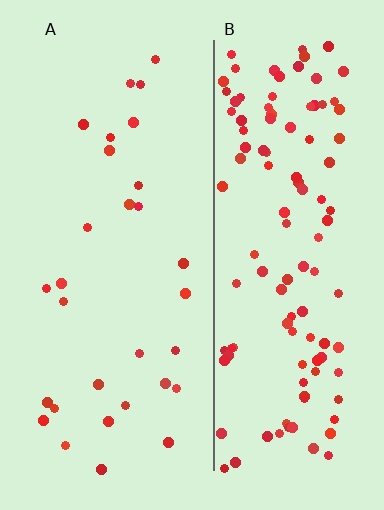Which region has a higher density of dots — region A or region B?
B (the right).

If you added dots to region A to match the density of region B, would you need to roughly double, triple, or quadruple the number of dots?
Approximately quadruple.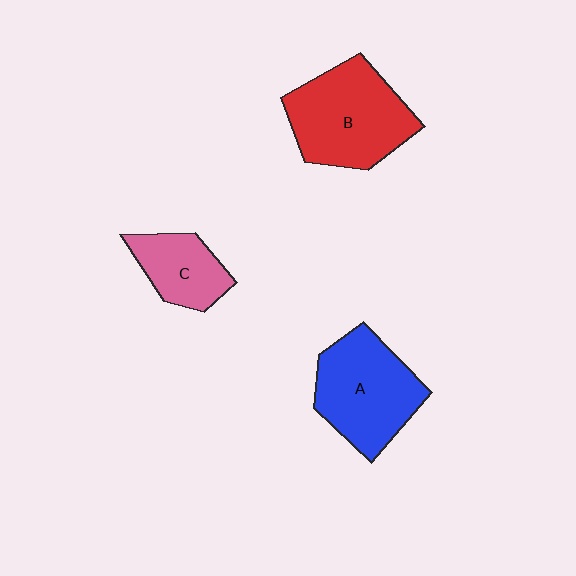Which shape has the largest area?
Shape B (red).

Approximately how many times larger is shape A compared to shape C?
Approximately 1.7 times.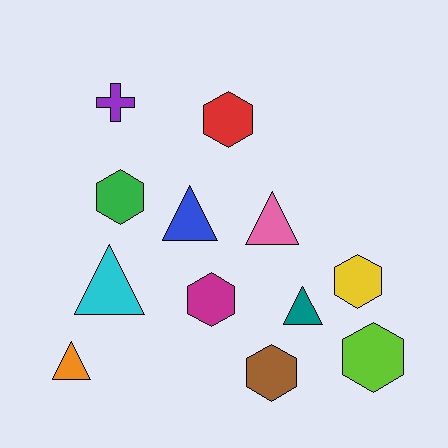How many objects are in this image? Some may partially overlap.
There are 12 objects.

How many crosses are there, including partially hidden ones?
There is 1 cross.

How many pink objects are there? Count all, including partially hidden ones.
There is 1 pink object.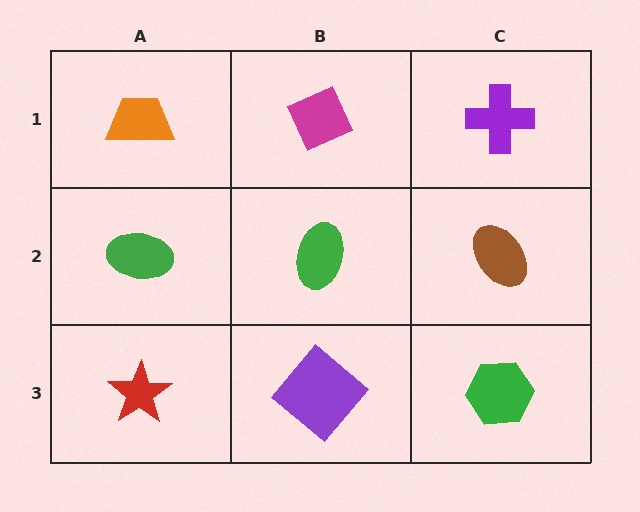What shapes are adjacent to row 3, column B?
A green ellipse (row 2, column B), a red star (row 3, column A), a green hexagon (row 3, column C).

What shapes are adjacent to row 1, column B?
A green ellipse (row 2, column B), an orange trapezoid (row 1, column A), a purple cross (row 1, column C).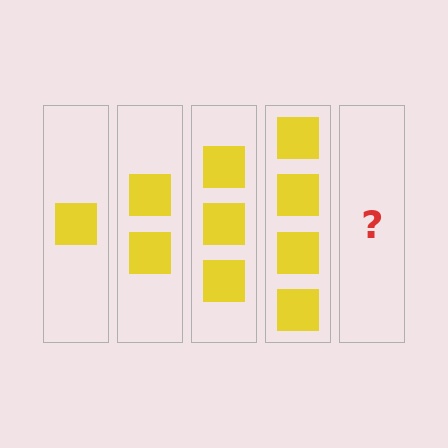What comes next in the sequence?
The next element should be 5 squares.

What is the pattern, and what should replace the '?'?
The pattern is that each step adds one more square. The '?' should be 5 squares.